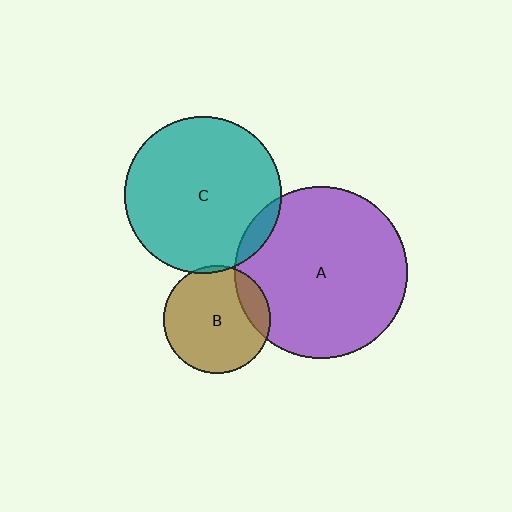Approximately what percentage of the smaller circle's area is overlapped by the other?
Approximately 5%.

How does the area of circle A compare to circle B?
Approximately 2.6 times.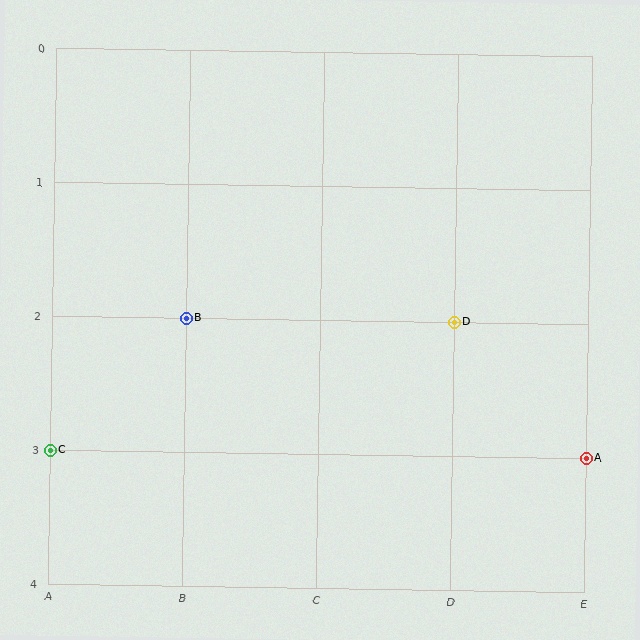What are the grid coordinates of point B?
Point B is at grid coordinates (B, 2).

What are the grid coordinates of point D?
Point D is at grid coordinates (D, 2).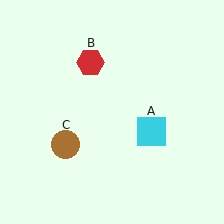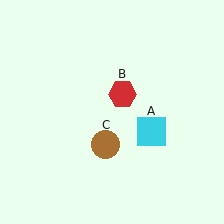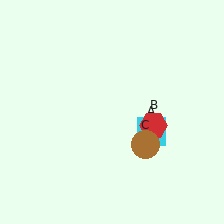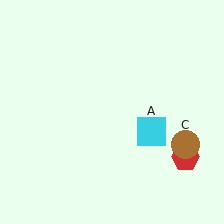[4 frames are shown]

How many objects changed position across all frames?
2 objects changed position: red hexagon (object B), brown circle (object C).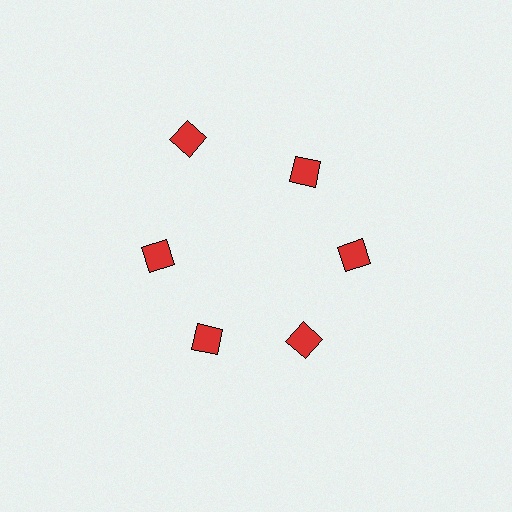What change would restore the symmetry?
The symmetry would be restored by moving it inward, back onto the ring so that all 6 diamonds sit at equal angles and equal distance from the center.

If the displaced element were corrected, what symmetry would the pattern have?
It would have 6-fold rotational symmetry — the pattern would map onto itself every 60 degrees.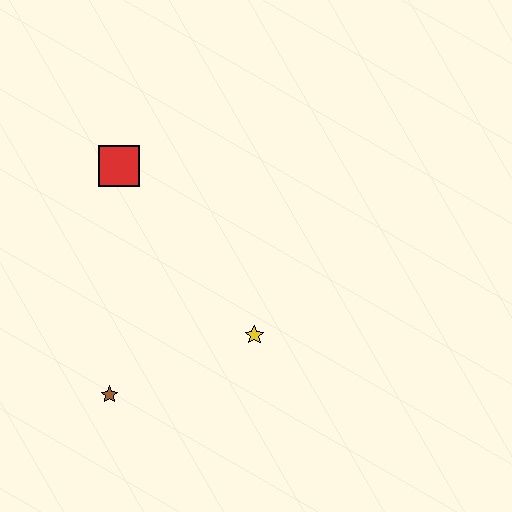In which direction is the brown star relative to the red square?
The brown star is below the red square.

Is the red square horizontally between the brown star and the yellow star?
Yes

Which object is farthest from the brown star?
The red square is farthest from the brown star.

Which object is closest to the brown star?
The yellow star is closest to the brown star.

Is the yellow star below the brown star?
No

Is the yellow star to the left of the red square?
No